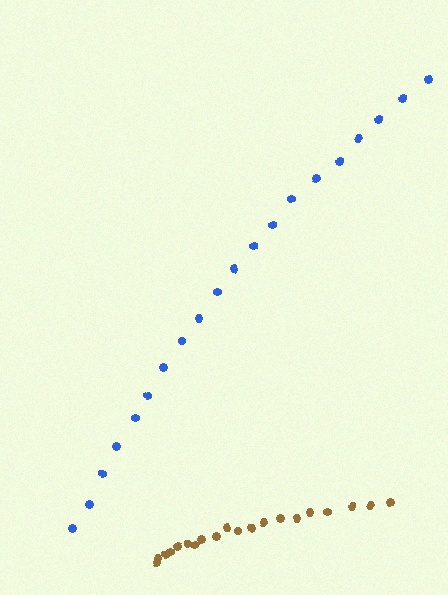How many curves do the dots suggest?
There are 2 distinct paths.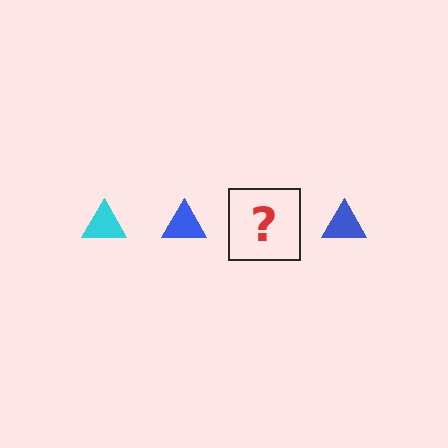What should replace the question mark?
The question mark should be replaced with a cyan triangle.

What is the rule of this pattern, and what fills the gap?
The rule is that the pattern cycles through cyan, blue triangles. The gap should be filled with a cyan triangle.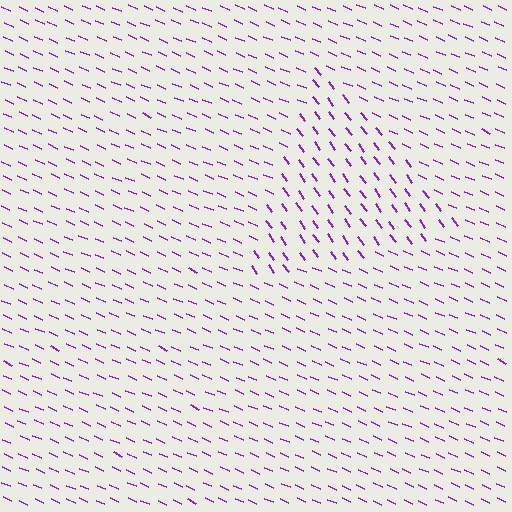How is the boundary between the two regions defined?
The boundary is defined purely by a change in line orientation (approximately 30 degrees difference). All lines are the same color and thickness.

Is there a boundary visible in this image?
Yes, there is a texture boundary formed by a change in line orientation.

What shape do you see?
I see a triangle.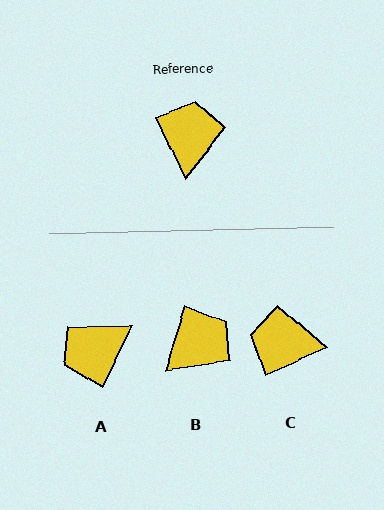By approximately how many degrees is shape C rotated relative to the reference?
Approximately 88 degrees counter-clockwise.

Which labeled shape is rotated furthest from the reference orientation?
A, about 128 degrees away.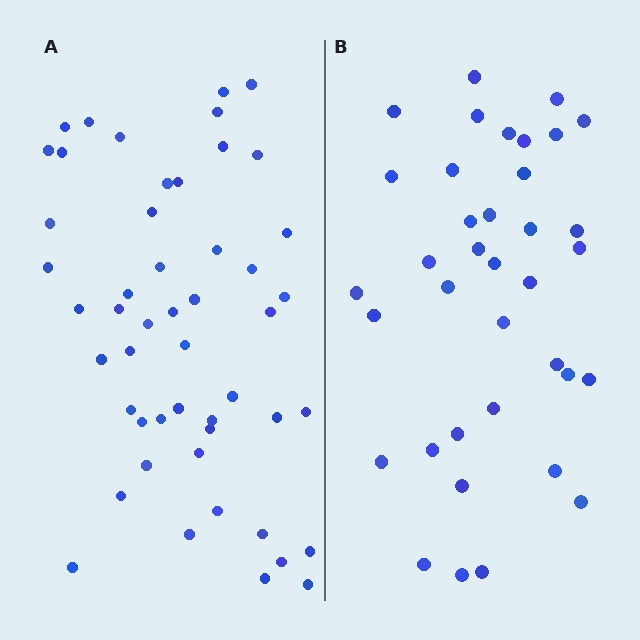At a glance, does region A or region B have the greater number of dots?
Region A (the left region) has more dots.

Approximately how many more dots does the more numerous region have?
Region A has approximately 15 more dots than region B.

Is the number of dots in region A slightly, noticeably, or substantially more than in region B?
Region A has noticeably more, but not dramatically so. The ratio is roughly 1.4 to 1.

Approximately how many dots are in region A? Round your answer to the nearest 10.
About 50 dots.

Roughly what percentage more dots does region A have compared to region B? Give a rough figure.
About 35% more.